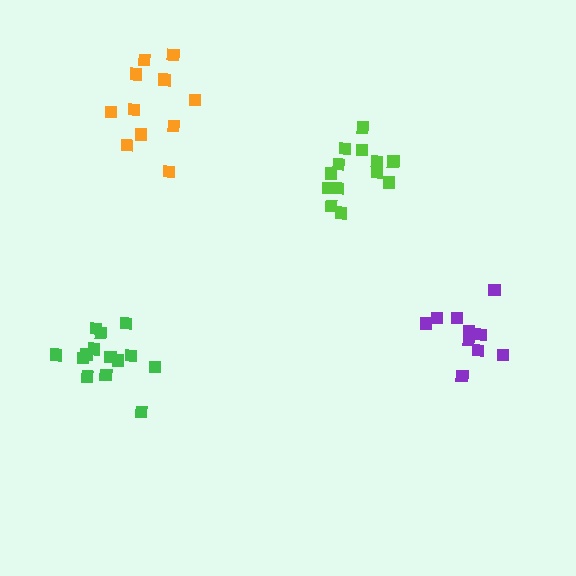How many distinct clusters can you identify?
There are 4 distinct clusters.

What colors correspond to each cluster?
The clusters are colored: purple, orange, lime, green.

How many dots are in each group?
Group 1: 10 dots, Group 2: 11 dots, Group 3: 13 dots, Group 4: 14 dots (48 total).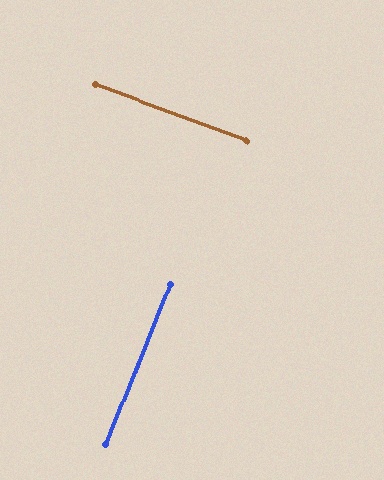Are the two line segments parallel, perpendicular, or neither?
Perpendicular — they meet at approximately 89°.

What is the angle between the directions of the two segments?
Approximately 89 degrees.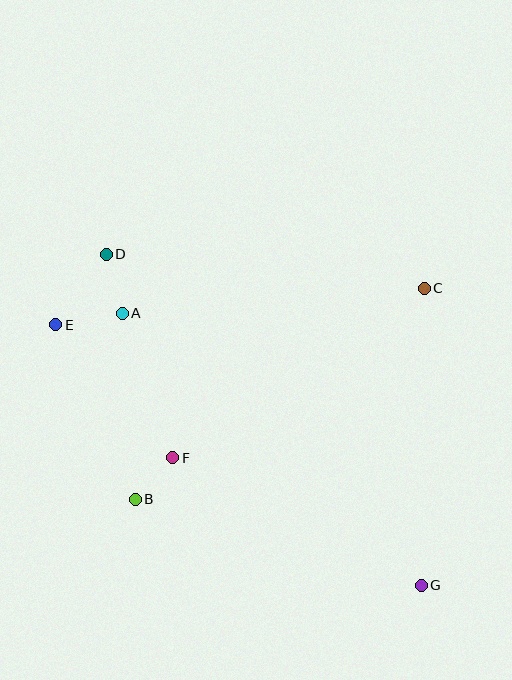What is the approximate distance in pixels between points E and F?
The distance between E and F is approximately 177 pixels.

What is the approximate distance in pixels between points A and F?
The distance between A and F is approximately 153 pixels.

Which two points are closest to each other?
Points B and F are closest to each other.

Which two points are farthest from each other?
Points D and G are farthest from each other.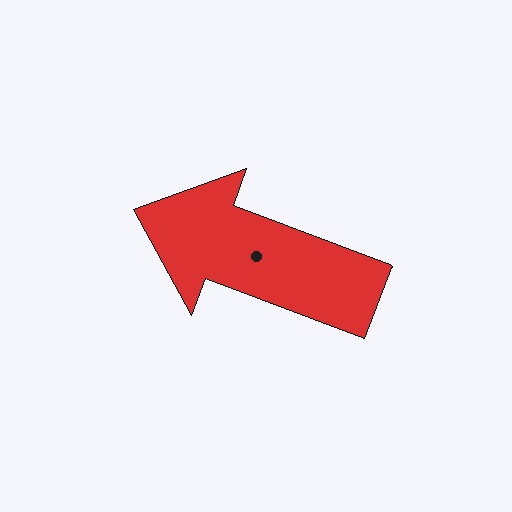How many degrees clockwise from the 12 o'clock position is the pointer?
Approximately 291 degrees.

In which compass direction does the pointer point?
West.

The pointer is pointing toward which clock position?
Roughly 10 o'clock.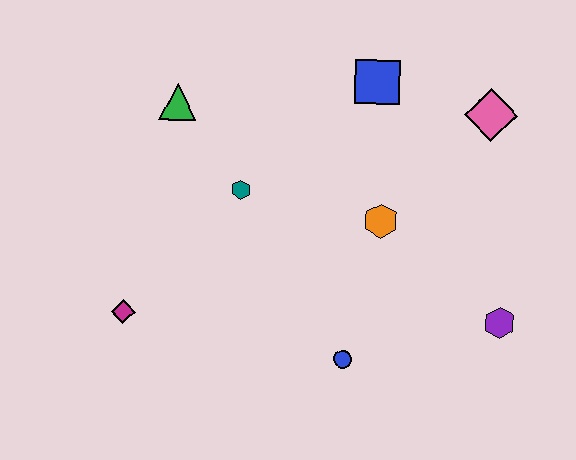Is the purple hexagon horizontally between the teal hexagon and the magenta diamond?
No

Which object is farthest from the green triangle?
The purple hexagon is farthest from the green triangle.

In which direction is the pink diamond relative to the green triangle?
The pink diamond is to the right of the green triangle.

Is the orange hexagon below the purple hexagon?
No